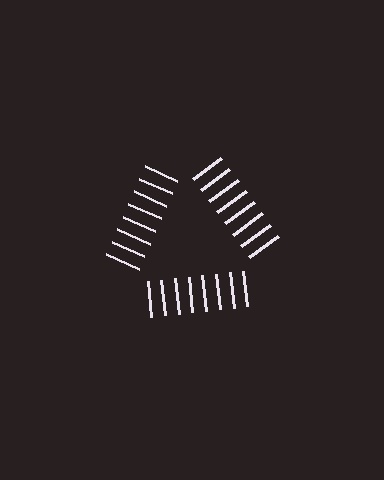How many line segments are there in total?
24 — 8 along each of the 3 edges.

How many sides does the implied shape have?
3 sides — the line-ends trace a triangle.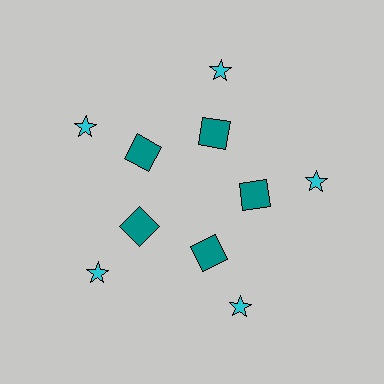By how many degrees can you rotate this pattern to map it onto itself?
The pattern maps onto itself every 72 degrees of rotation.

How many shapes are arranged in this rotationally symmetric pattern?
There are 10 shapes, arranged in 5 groups of 2.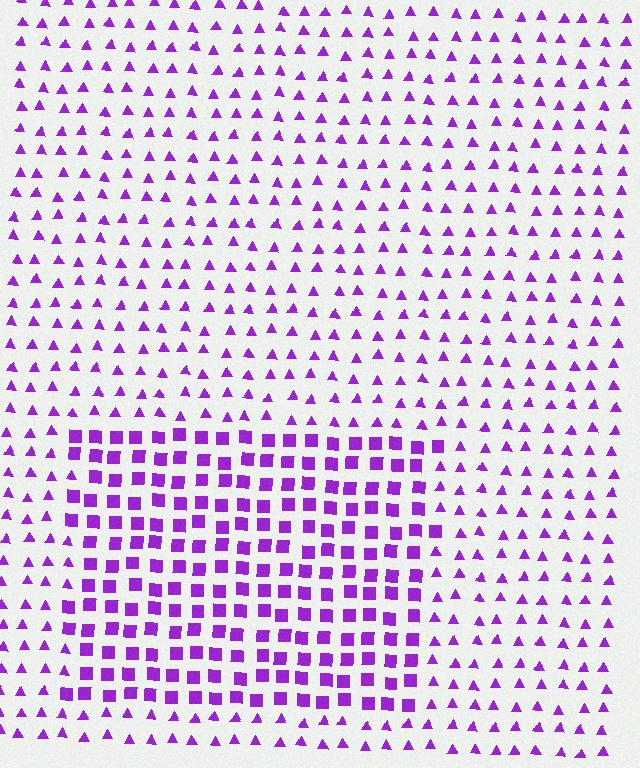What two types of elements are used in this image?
The image uses squares inside the rectangle region and triangles outside it.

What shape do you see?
I see a rectangle.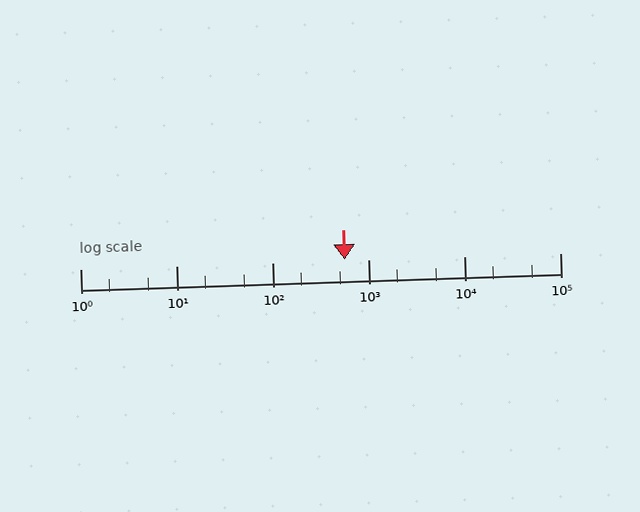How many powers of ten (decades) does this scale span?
The scale spans 5 decades, from 1 to 100000.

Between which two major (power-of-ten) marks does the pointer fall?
The pointer is between 100 and 1000.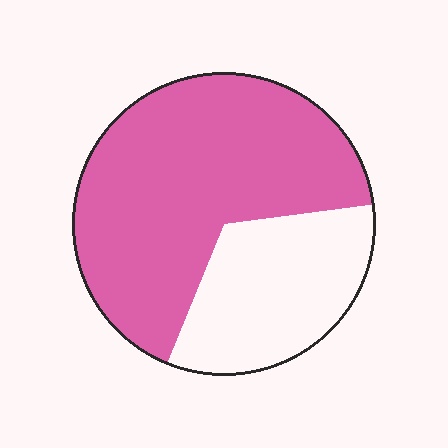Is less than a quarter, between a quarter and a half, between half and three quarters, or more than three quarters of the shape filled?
Between half and three quarters.